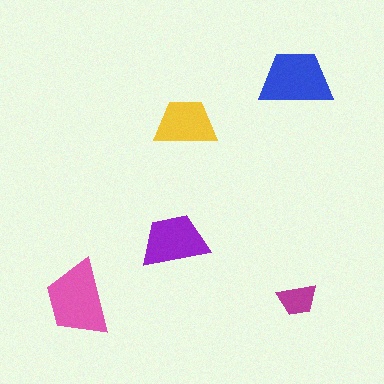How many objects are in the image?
There are 5 objects in the image.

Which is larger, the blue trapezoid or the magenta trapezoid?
The blue one.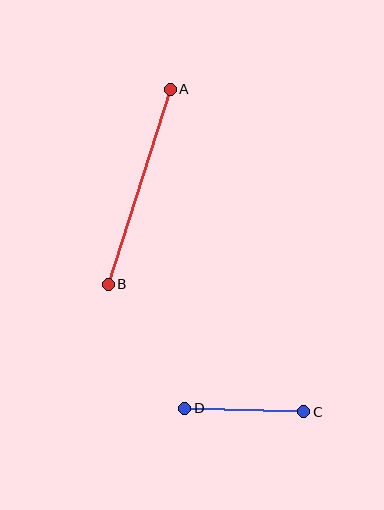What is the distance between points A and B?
The distance is approximately 205 pixels.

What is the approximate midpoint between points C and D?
The midpoint is at approximately (244, 410) pixels.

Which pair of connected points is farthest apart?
Points A and B are farthest apart.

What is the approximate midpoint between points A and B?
The midpoint is at approximately (139, 187) pixels.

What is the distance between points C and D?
The distance is approximately 119 pixels.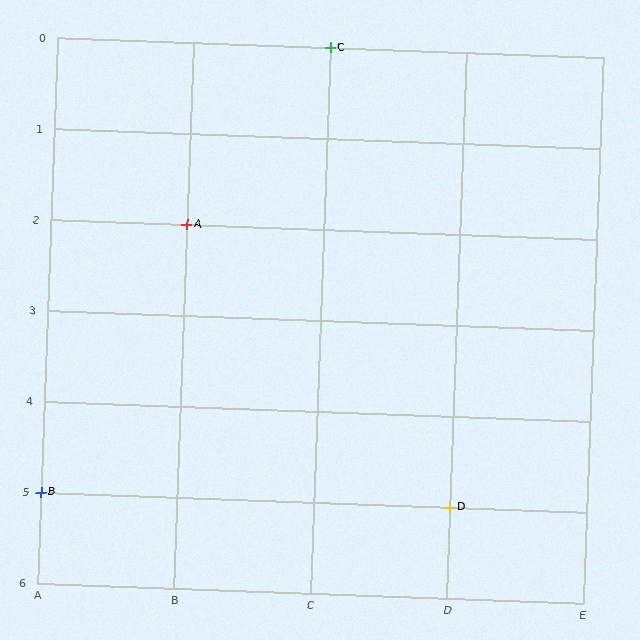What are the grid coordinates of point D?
Point D is at grid coordinates (D, 5).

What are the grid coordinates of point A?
Point A is at grid coordinates (B, 2).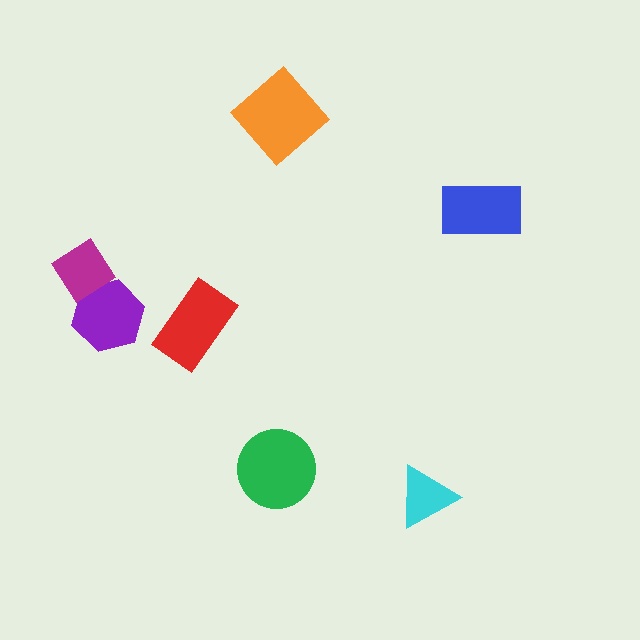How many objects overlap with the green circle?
0 objects overlap with the green circle.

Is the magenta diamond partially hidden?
No, no other shape covers it.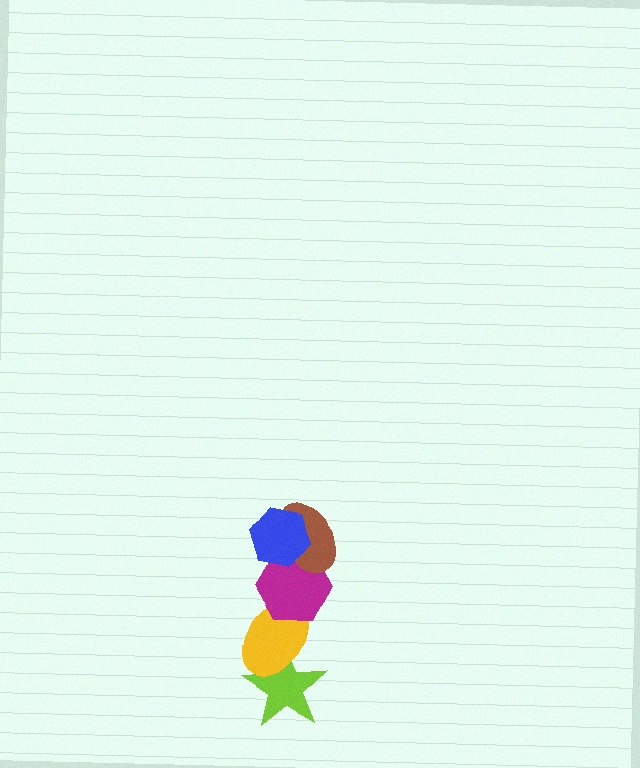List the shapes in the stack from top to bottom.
From top to bottom: the blue hexagon, the brown ellipse, the magenta hexagon, the yellow ellipse, the lime star.